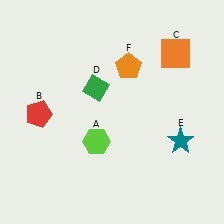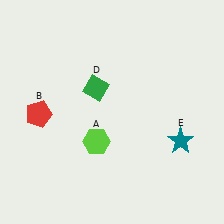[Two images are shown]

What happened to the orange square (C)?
The orange square (C) was removed in Image 2. It was in the top-right area of Image 1.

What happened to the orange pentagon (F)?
The orange pentagon (F) was removed in Image 2. It was in the top-right area of Image 1.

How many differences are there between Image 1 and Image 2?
There are 2 differences between the two images.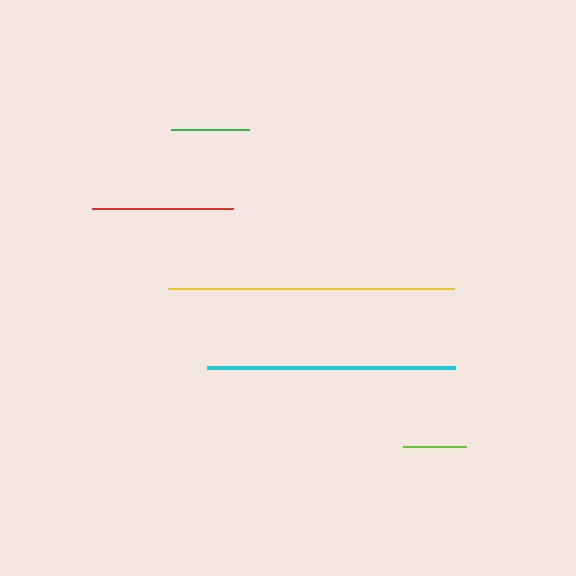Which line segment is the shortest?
The lime line is the shortest at approximately 63 pixels.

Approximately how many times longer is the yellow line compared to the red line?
The yellow line is approximately 2.0 times the length of the red line.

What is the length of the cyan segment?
The cyan segment is approximately 249 pixels long.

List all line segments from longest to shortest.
From longest to shortest: yellow, cyan, red, green, lime.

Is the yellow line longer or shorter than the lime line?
The yellow line is longer than the lime line.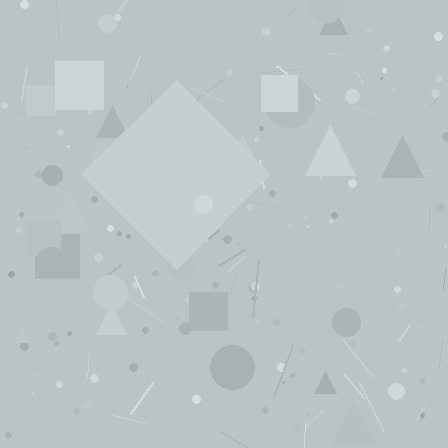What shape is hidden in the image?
A diamond is hidden in the image.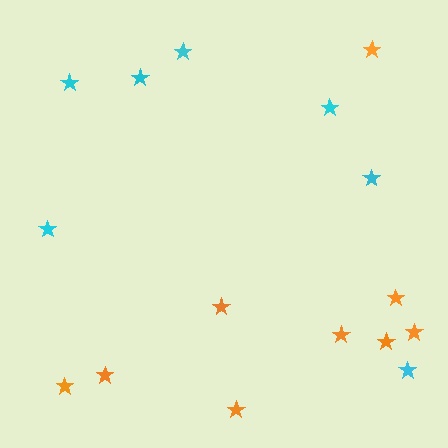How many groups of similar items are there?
There are 2 groups: one group of orange stars (9) and one group of cyan stars (7).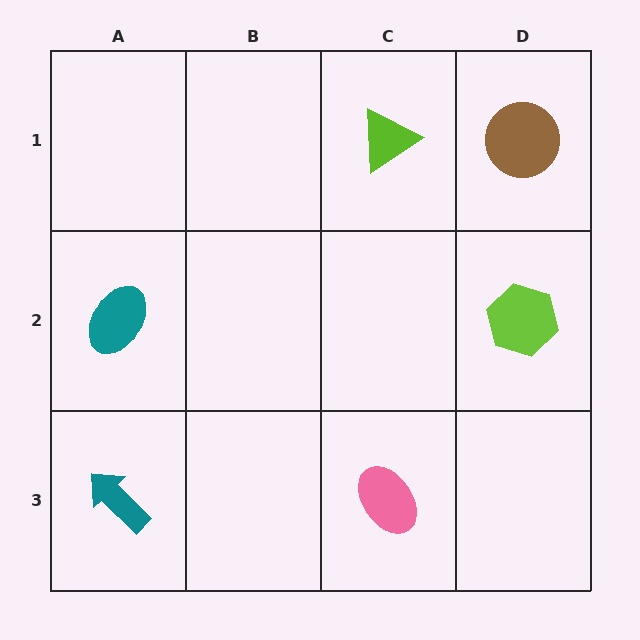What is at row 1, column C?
A lime triangle.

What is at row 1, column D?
A brown circle.